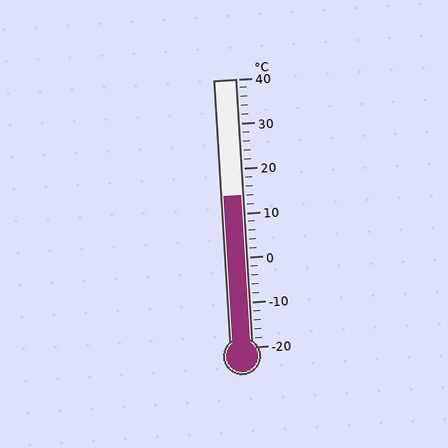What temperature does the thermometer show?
The thermometer shows approximately 14°C.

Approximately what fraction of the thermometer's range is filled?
The thermometer is filled to approximately 55% of its range.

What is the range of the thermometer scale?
The thermometer scale ranges from -20°C to 40°C.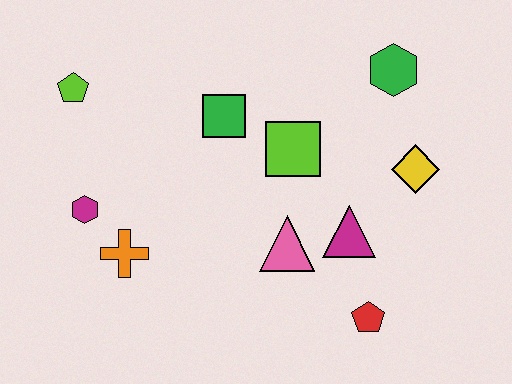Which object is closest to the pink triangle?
The magenta triangle is closest to the pink triangle.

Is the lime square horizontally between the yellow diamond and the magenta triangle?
No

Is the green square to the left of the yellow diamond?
Yes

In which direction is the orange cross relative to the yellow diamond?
The orange cross is to the left of the yellow diamond.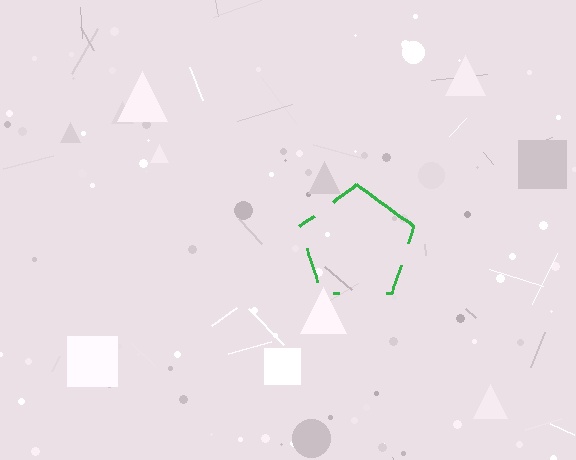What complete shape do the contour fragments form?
The contour fragments form a pentagon.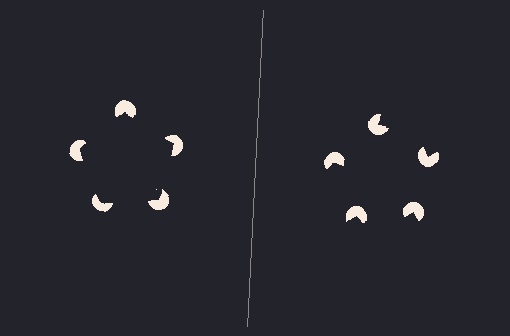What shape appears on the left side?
An illusory pentagon.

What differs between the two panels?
The pac-man discs are positioned identically on both sides; only the wedge orientations differ. On the left they align to a pentagon; on the right they are misaligned.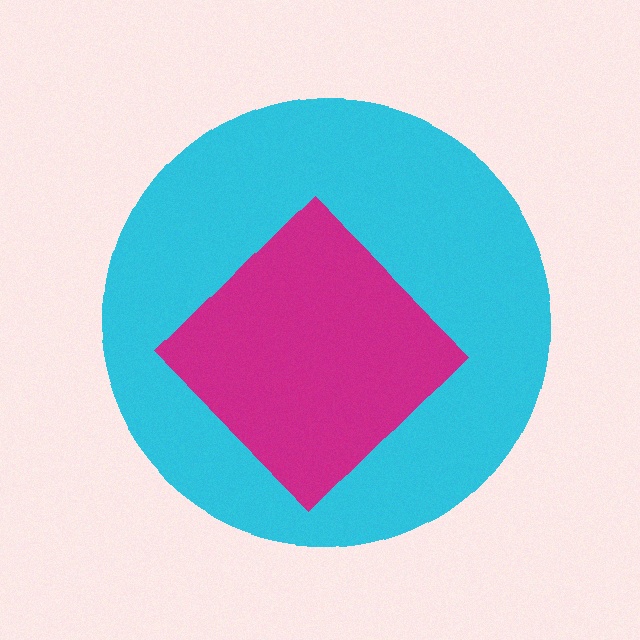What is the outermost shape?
The cyan circle.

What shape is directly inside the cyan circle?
The magenta diamond.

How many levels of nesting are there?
2.